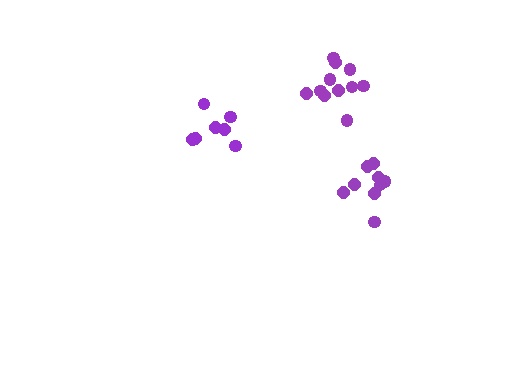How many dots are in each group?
Group 1: 11 dots, Group 2: 9 dots, Group 3: 7 dots (27 total).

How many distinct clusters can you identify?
There are 3 distinct clusters.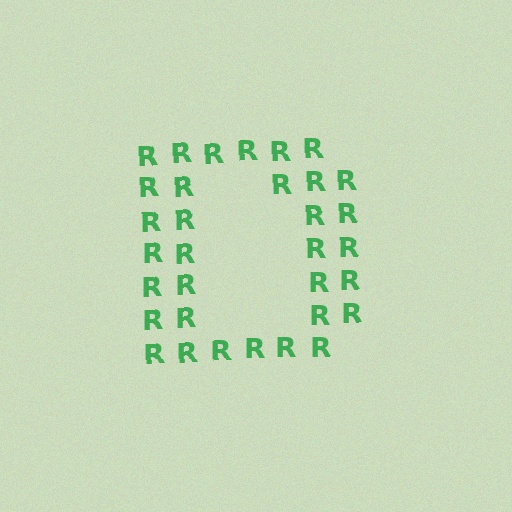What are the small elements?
The small elements are letter R's.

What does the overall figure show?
The overall figure shows the letter D.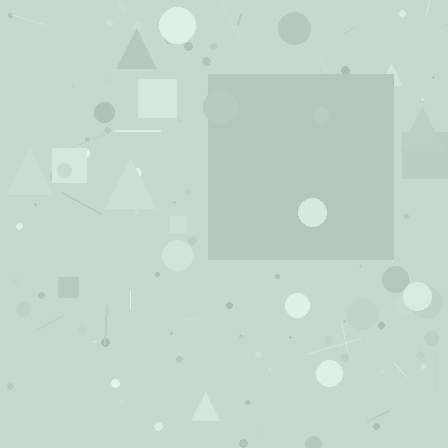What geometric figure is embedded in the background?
A square is embedded in the background.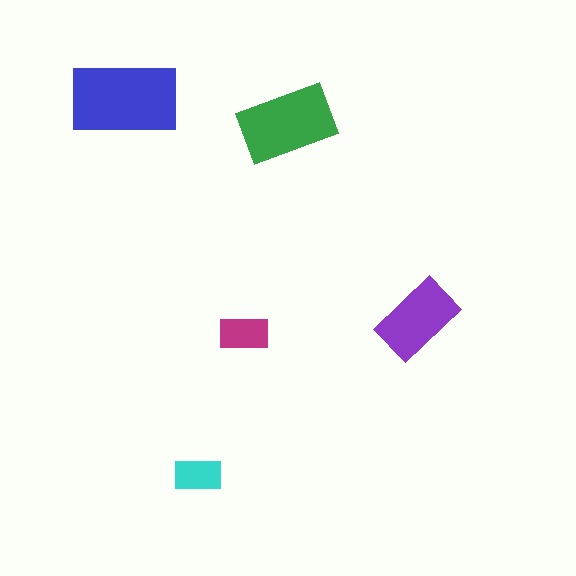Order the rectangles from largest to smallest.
the blue one, the green one, the purple one, the magenta one, the cyan one.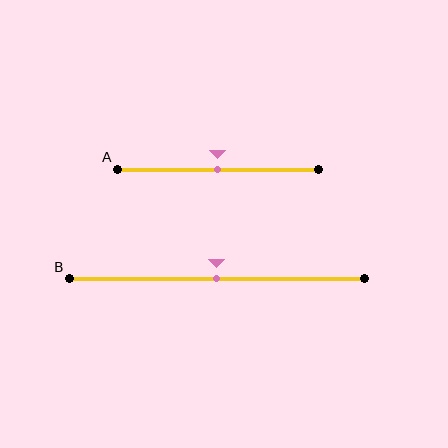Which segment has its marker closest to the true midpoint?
Segment A has its marker closest to the true midpoint.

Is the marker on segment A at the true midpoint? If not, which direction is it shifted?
Yes, the marker on segment A is at the true midpoint.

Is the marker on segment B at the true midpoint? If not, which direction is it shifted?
Yes, the marker on segment B is at the true midpoint.